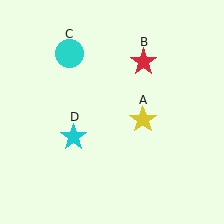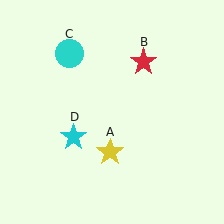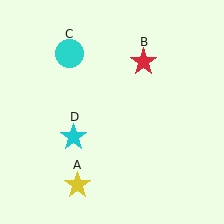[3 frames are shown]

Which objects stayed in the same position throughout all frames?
Red star (object B) and cyan circle (object C) and cyan star (object D) remained stationary.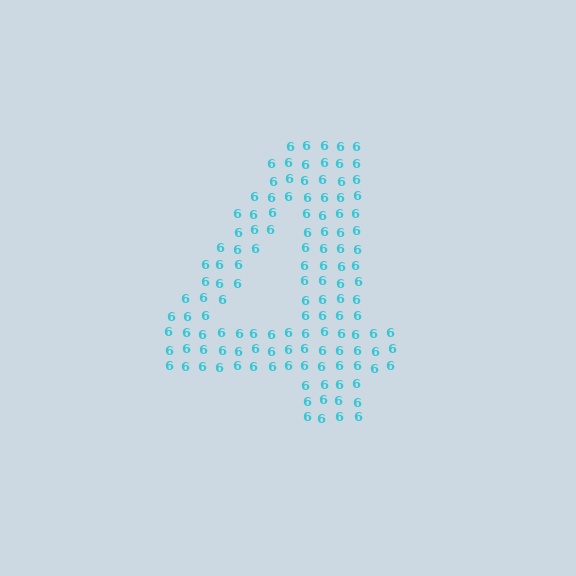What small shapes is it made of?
It is made of small digit 6's.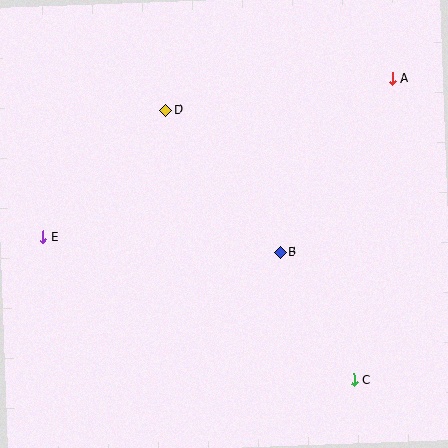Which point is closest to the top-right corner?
Point A is closest to the top-right corner.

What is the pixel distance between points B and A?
The distance between B and A is 207 pixels.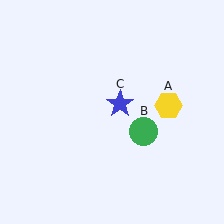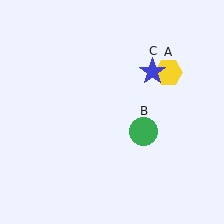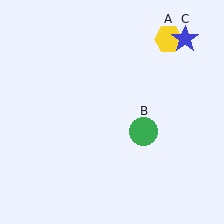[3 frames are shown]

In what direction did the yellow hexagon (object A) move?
The yellow hexagon (object A) moved up.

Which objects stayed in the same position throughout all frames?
Green circle (object B) remained stationary.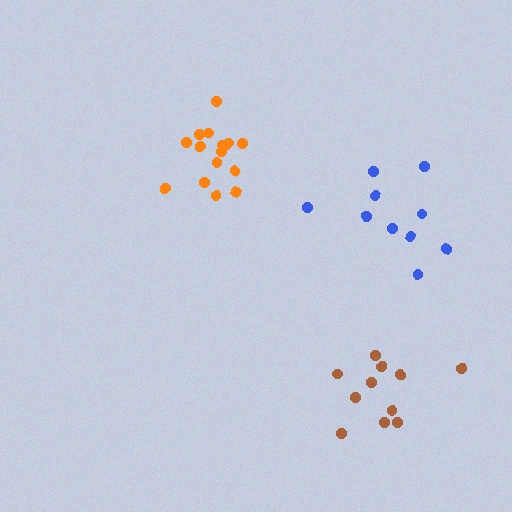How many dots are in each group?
Group 1: 10 dots, Group 2: 11 dots, Group 3: 16 dots (37 total).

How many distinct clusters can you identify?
There are 3 distinct clusters.